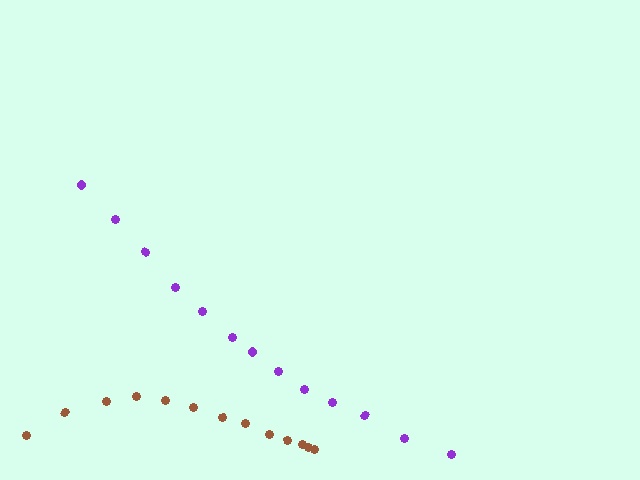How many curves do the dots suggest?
There are 2 distinct paths.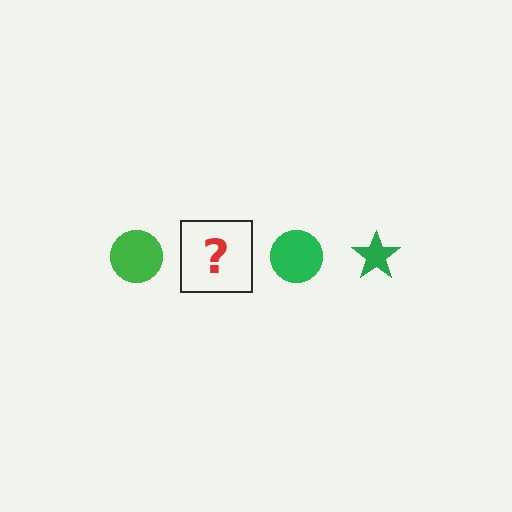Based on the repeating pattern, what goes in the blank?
The blank should be a green star.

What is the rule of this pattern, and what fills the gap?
The rule is that the pattern cycles through circle, star shapes in green. The gap should be filled with a green star.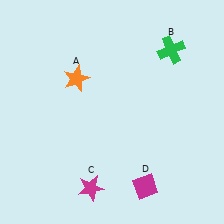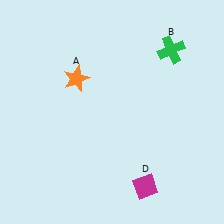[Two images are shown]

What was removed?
The magenta star (C) was removed in Image 2.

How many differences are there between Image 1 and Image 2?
There is 1 difference between the two images.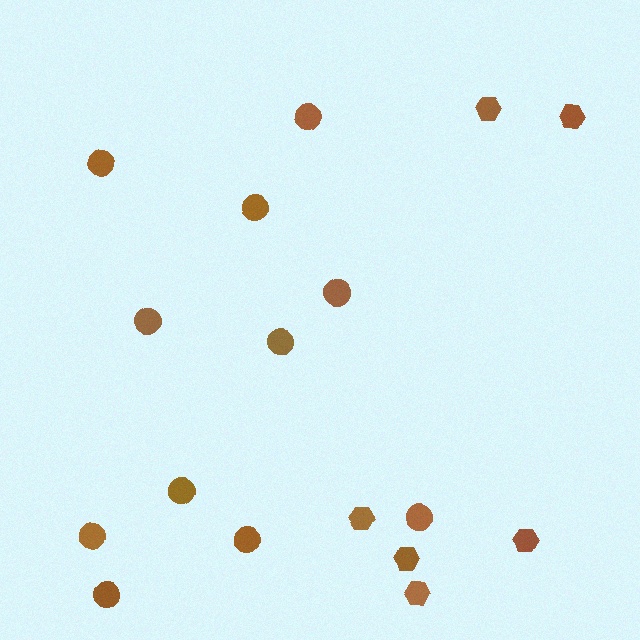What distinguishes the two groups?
There are 2 groups: one group of hexagons (6) and one group of circles (11).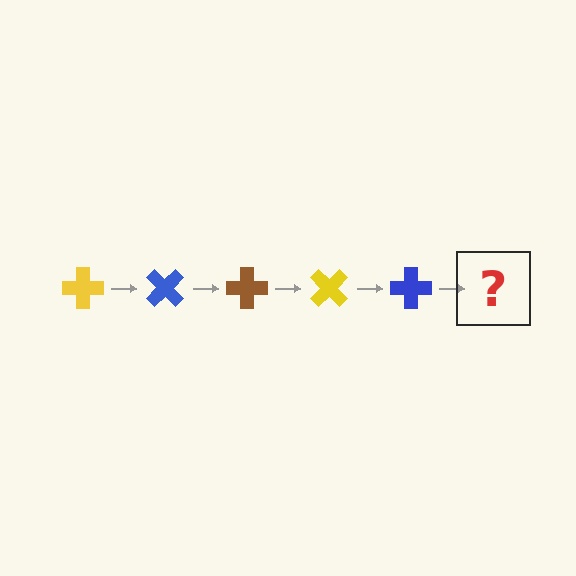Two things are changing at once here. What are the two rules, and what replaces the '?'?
The two rules are that it rotates 45 degrees each step and the color cycles through yellow, blue, and brown. The '?' should be a brown cross, rotated 225 degrees from the start.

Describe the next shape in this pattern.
It should be a brown cross, rotated 225 degrees from the start.